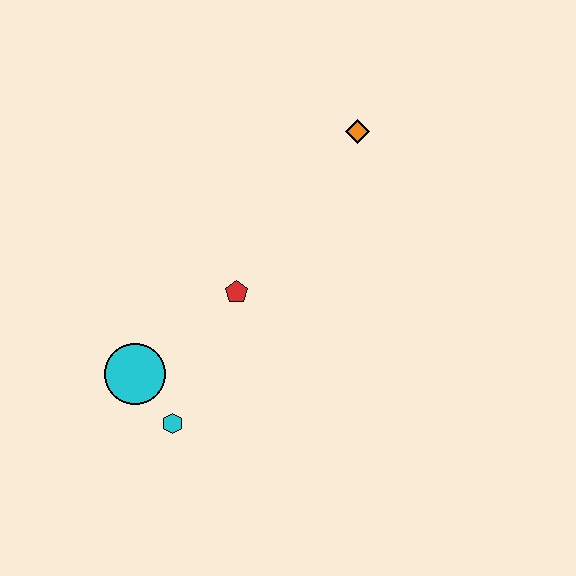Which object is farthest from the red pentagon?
The orange diamond is farthest from the red pentagon.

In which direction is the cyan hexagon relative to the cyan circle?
The cyan hexagon is below the cyan circle.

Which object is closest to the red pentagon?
The cyan circle is closest to the red pentagon.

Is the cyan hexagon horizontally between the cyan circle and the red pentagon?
Yes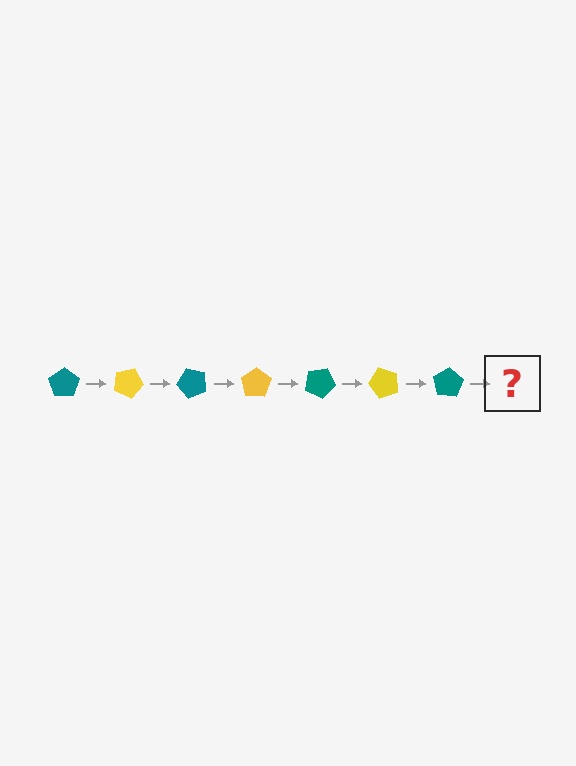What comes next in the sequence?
The next element should be a yellow pentagon, rotated 175 degrees from the start.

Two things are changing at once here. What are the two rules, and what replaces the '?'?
The two rules are that it rotates 25 degrees each step and the color cycles through teal and yellow. The '?' should be a yellow pentagon, rotated 175 degrees from the start.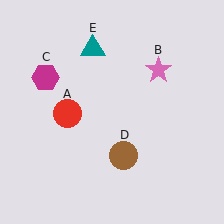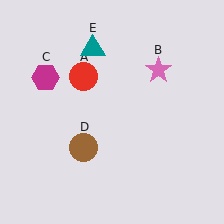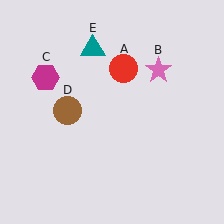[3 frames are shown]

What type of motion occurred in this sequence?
The red circle (object A), brown circle (object D) rotated clockwise around the center of the scene.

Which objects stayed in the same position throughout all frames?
Pink star (object B) and magenta hexagon (object C) and teal triangle (object E) remained stationary.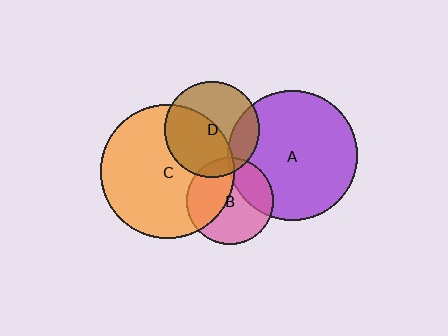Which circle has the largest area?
Circle C (orange).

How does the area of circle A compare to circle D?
Approximately 1.8 times.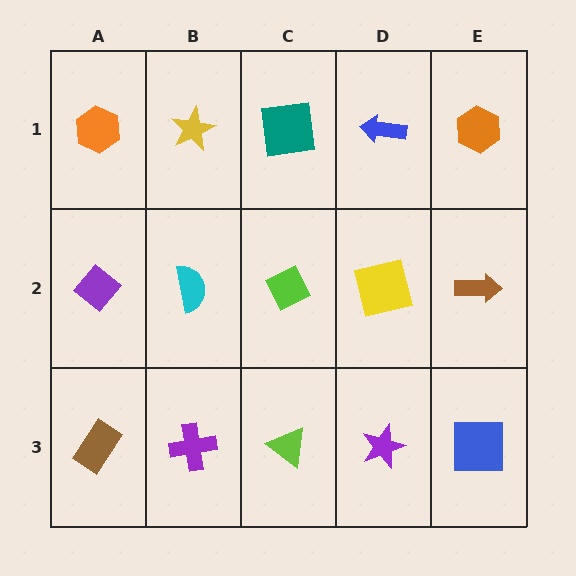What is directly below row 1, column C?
A lime diamond.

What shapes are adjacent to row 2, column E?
An orange hexagon (row 1, column E), a blue square (row 3, column E), a yellow square (row 2, column D).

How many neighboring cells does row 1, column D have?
3.